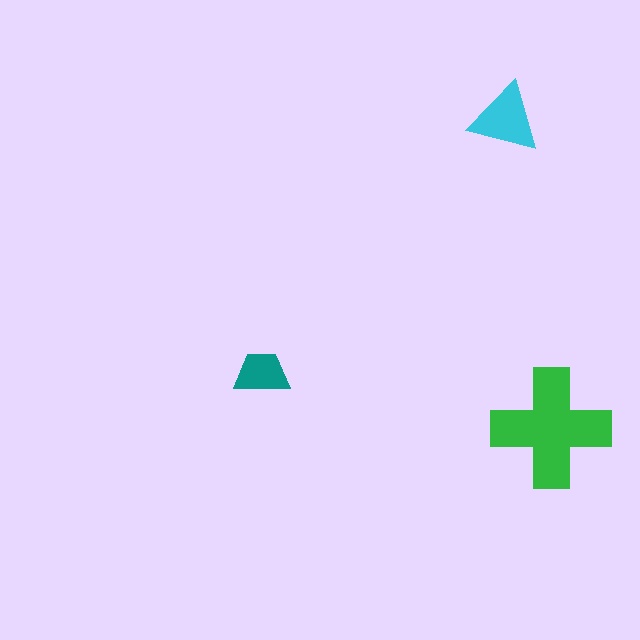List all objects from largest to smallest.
The green cross, the cyan triangle, the teal trapezoid.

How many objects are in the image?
There are 3 objects in the image.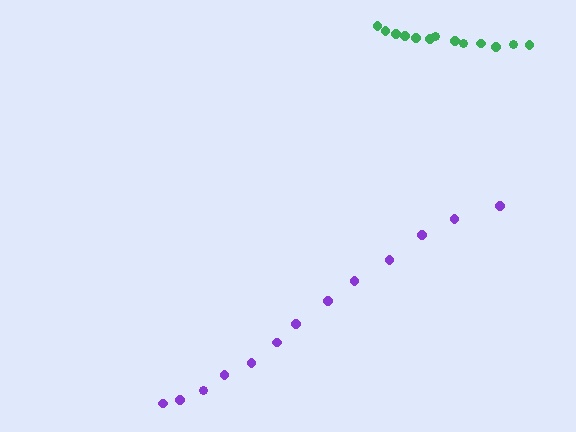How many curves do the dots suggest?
There are 2 distinct paths.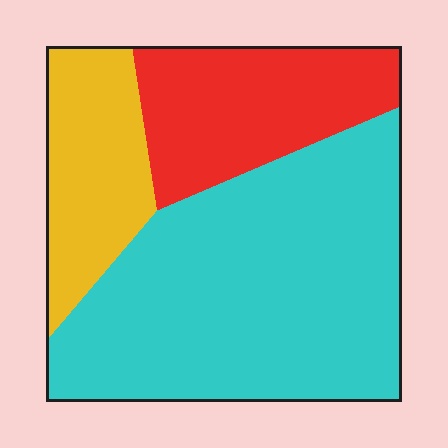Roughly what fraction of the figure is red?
Red covers 23% of the figure.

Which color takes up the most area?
Cyan, at roughly 60%.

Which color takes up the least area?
Yellow, at roughly 20%.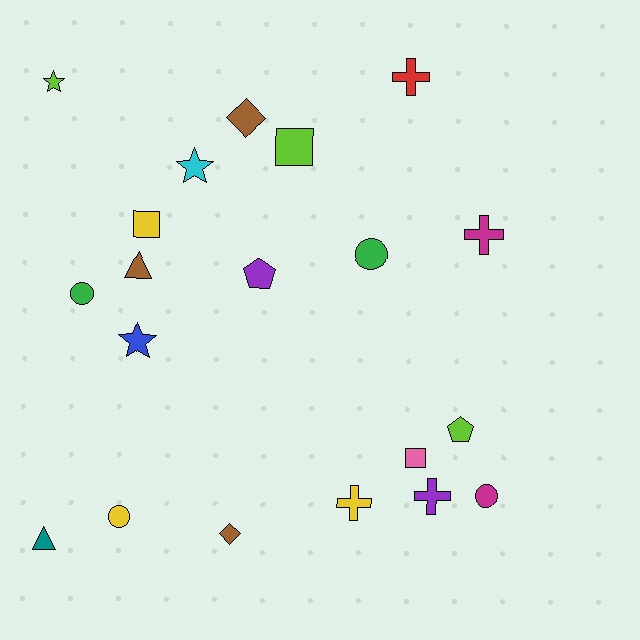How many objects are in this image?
There are 20 objects.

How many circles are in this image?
There are 4 circles.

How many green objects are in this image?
There are 2 green objects.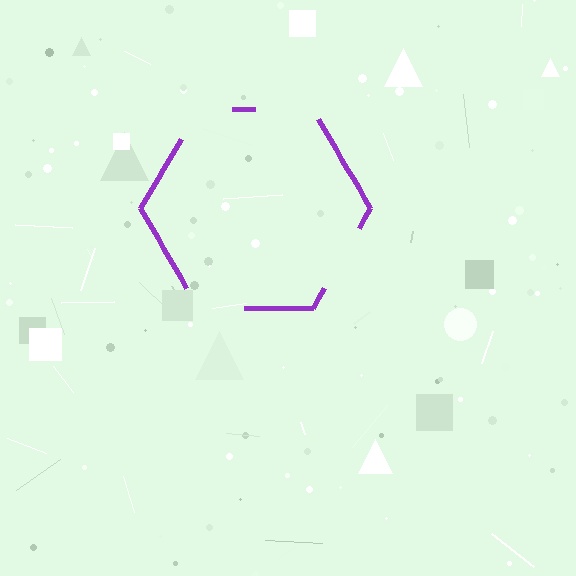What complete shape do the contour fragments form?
The contour fragments form a hexagon.